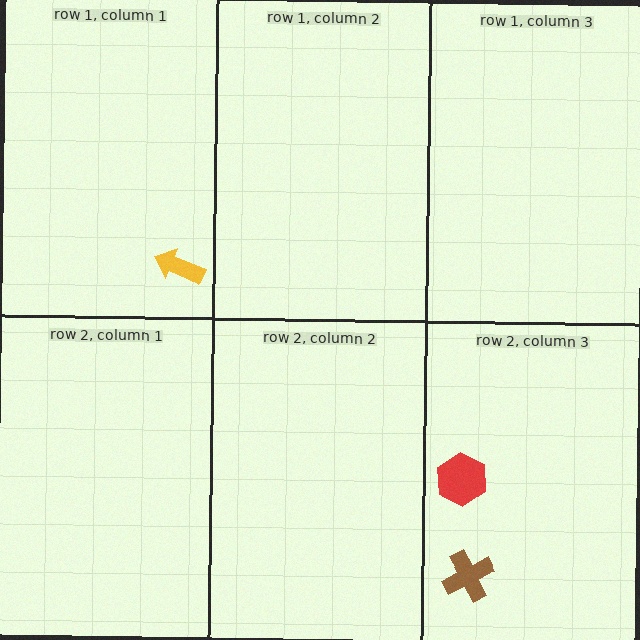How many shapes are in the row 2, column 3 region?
2.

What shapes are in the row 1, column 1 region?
The yellow arrow.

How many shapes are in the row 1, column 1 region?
1.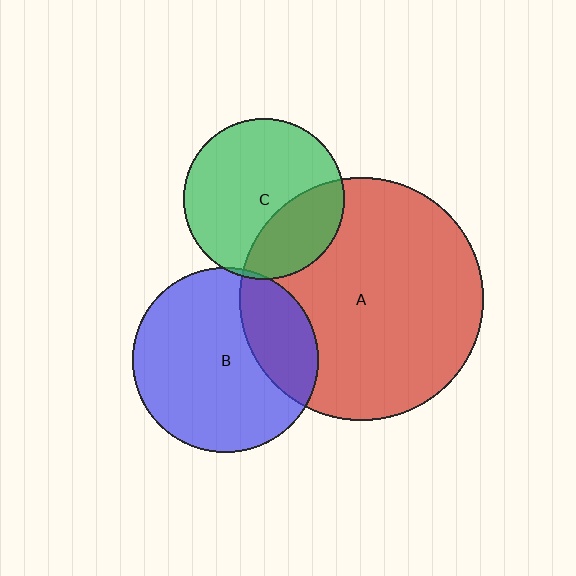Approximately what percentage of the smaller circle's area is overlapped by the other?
Approximately 5%.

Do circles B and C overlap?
Yes.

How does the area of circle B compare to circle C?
Approximately 1.3 times.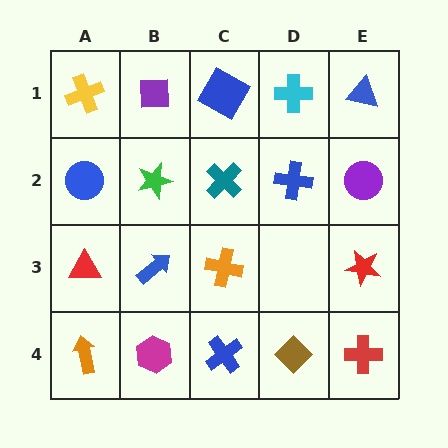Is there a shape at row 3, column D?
No, that cell is empty.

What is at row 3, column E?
A red star.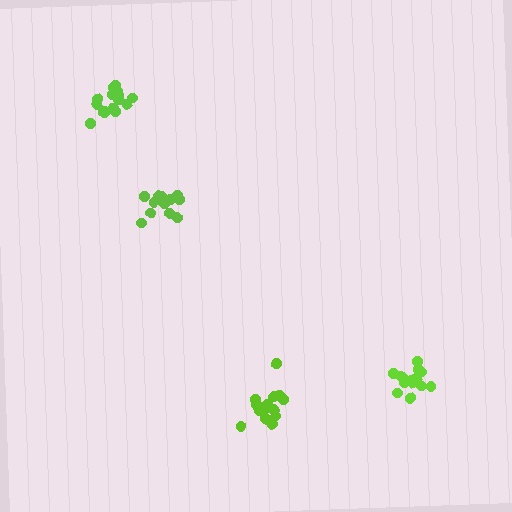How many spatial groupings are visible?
There are 4 spatial groupings.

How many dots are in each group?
Group 1: 16 dots, Group 2: 16 dots, Group 3: 14 dots, Group 4: 14 dots (60 total).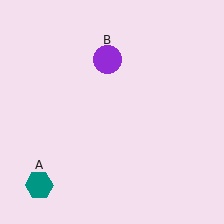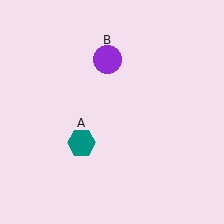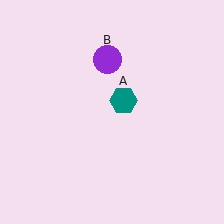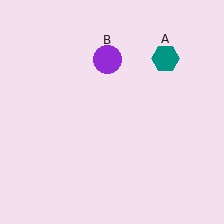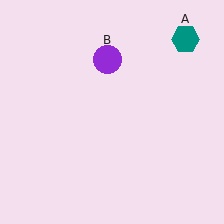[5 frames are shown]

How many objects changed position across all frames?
1 object changed position: teal hexagon (object A).